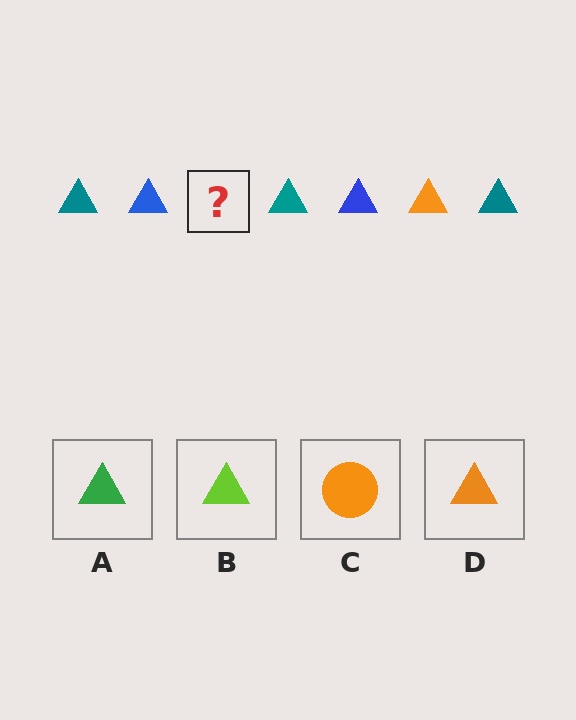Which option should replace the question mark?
Option D.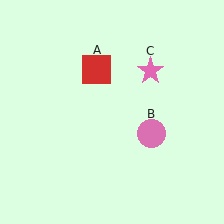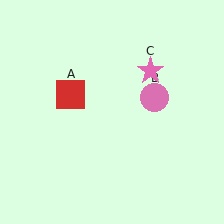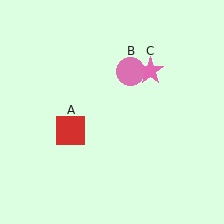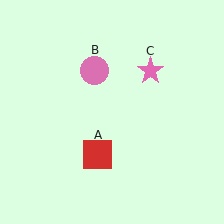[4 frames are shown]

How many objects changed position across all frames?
2 objects changed position: red square (object A), pink circle (object B).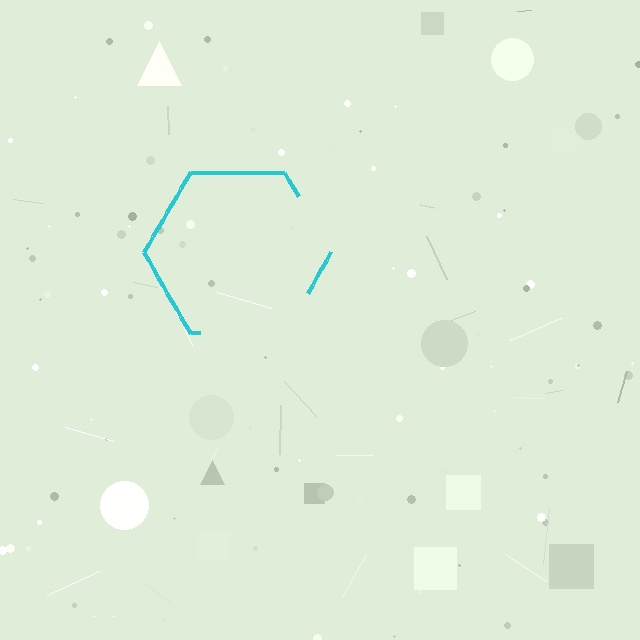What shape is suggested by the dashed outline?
The dashed outline suggests a hexagon.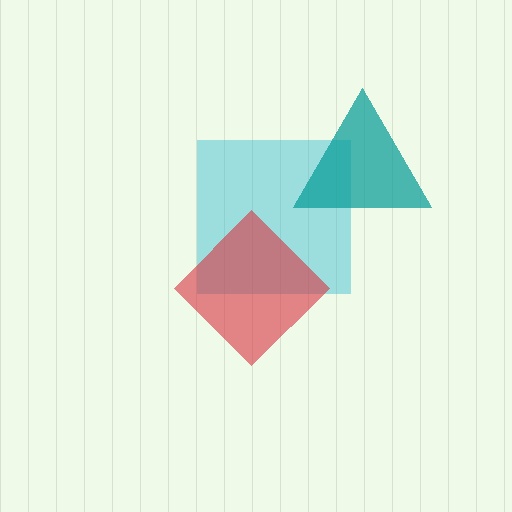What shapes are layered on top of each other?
The layered shapes are: a cyan square, a red diamond, a teal triangle.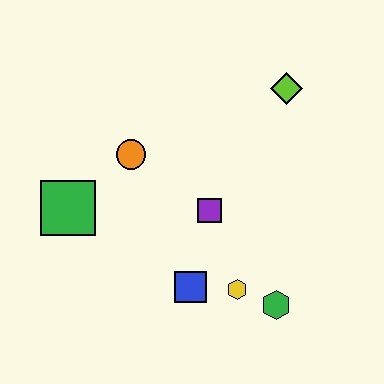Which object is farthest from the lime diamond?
The green square is farthest from the lime diamond.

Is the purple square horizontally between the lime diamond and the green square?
Yes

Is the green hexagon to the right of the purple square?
Yes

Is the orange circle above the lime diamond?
No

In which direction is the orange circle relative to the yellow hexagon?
The orange circle is above the yellow hexagon.